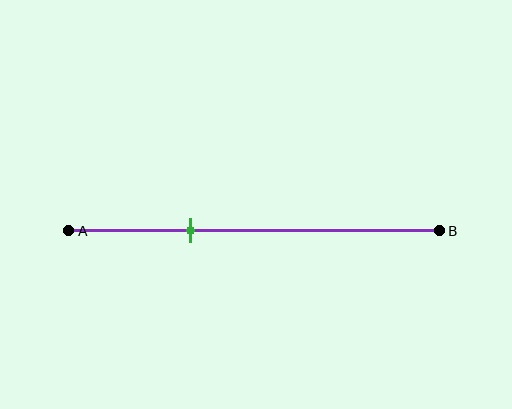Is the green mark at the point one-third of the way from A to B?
Yes, the mark is approximately at the one-third point.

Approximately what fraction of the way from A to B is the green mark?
The green mark is approximately 35% of the way from A to B.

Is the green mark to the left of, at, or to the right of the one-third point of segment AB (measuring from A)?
The green mark is approximately at the one-third point of segment AB.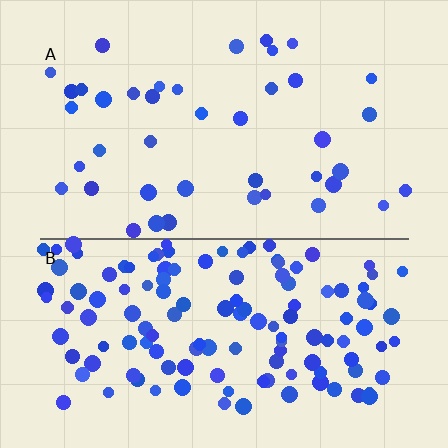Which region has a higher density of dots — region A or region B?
B (the bottom).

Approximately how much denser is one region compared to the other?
Approximately 3.2× — region B over region A.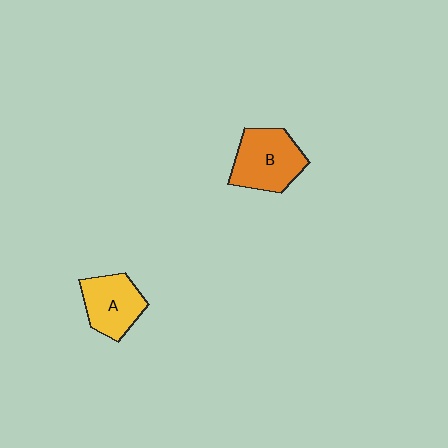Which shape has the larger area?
Shape B (orange).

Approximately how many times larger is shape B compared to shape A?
Approximately 1.2 times.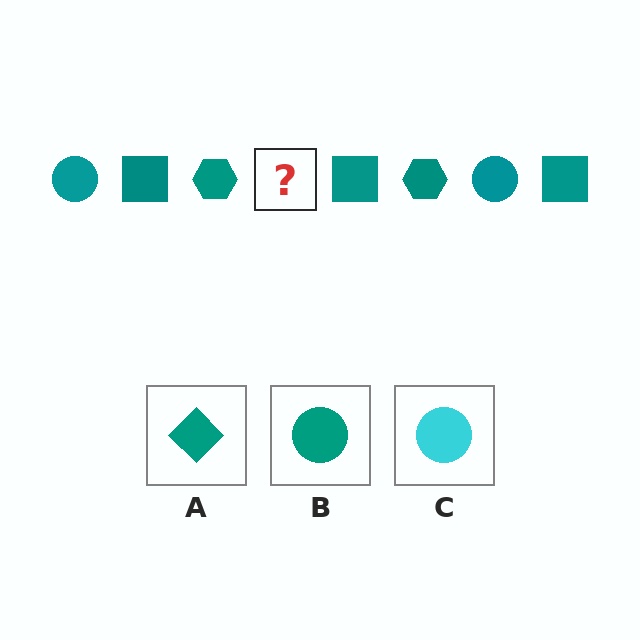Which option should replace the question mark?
Option B.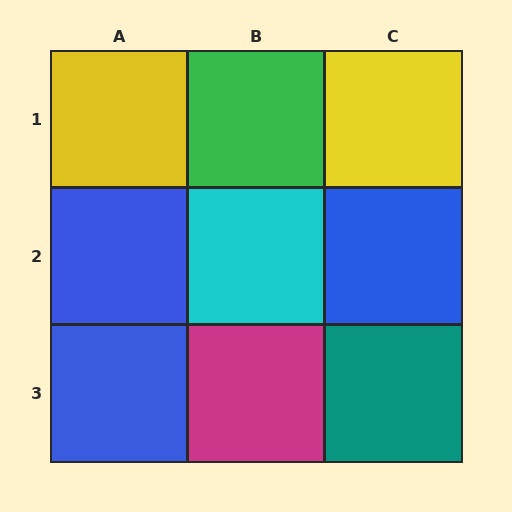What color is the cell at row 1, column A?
Yellow.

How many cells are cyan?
1 cell is cyan.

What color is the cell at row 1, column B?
Green.